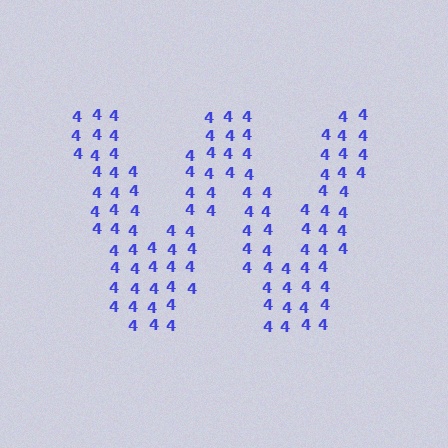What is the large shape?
The large shape is the letter W.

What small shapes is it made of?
It is made of small digit 4's.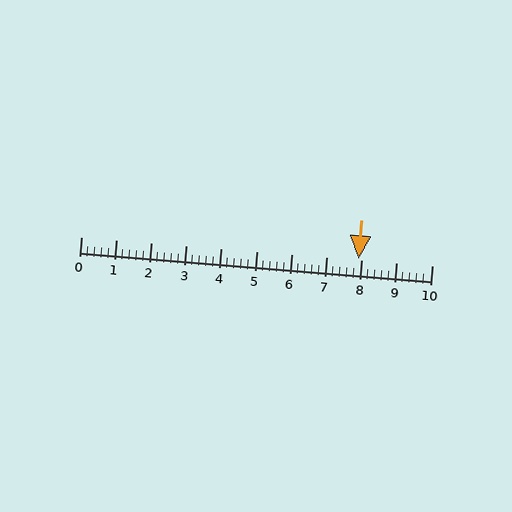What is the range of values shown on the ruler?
The ruler shows values from 0 to 10.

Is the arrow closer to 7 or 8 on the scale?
The arrow is closer to 8.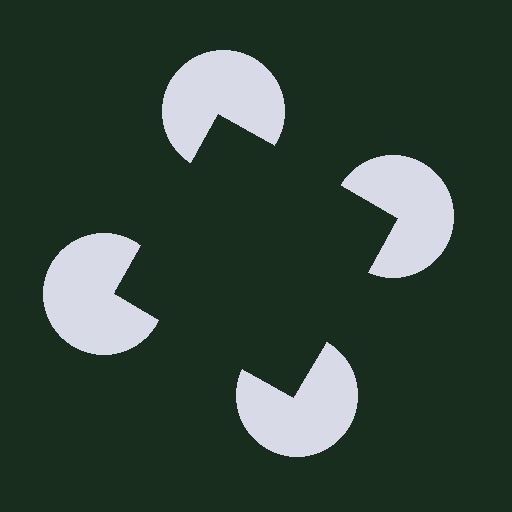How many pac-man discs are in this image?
There are 4 — one at each vertex of the illusory square.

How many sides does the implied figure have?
4 sides.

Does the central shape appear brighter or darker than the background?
It typically appears slightly darker than the background, even though no actual brightness change is drawn.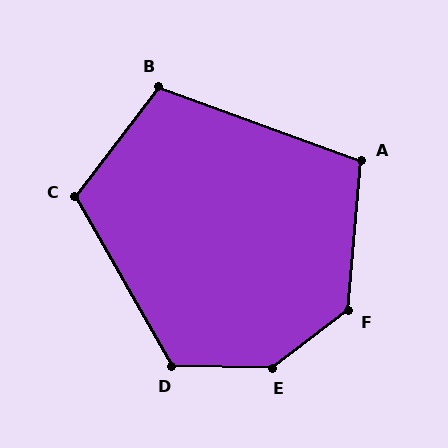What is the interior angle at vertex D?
Approximately 121 degrees (obtuse).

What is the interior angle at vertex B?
Approximately 108 degrees (obtuse).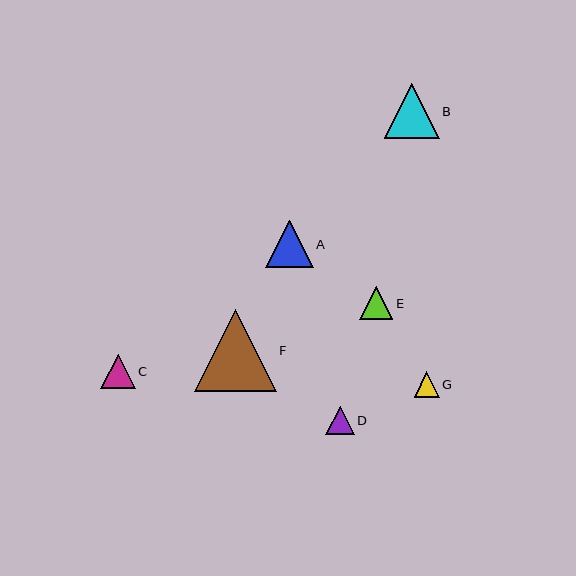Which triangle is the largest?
Triangle F is the largest with a size of approximately 81 pixels.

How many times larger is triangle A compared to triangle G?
Triangle A is approximately 1.9 times the size of triangle G.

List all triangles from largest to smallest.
From largest to smallest: F, B, A, C, E, D, G.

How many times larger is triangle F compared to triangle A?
Triangle F is approximately 1.7 times the size of triangle A.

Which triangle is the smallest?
Triangle G is the smallest with a size of approximately 25 pixels.